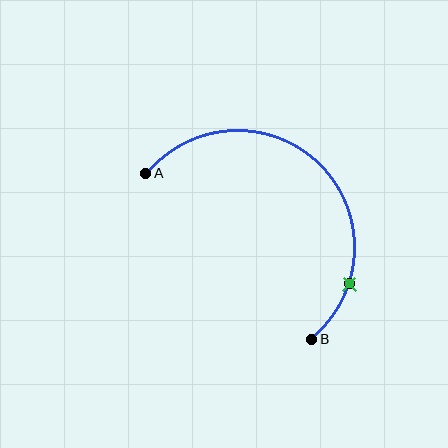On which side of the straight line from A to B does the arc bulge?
The arc bulges above and to the right of the straight line connecting A and B.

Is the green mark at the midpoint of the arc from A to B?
No. The green mark lies on the arc but is closer to endpoint B. The arc midpoint would be at the point on the curve equidistant along the arc from both A and B.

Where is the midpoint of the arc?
The arc midpoint is the point on the curve farthest from the straight line joining A and B. It sits above and to the right of that line.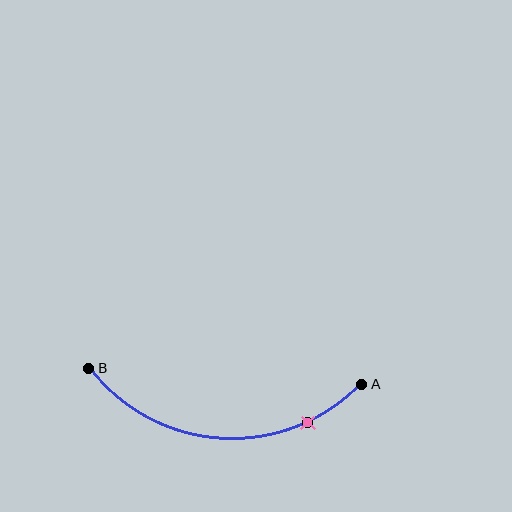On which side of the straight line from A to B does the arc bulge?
The arc bulges below the straight line connecting A and B.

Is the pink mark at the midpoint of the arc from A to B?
No. The pink mark lies on the arc but is closer to endpoint A. The arc midpoint would be at the point on the curve equidistant along the arc from both A and B.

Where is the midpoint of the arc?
The arc midpoint is the point on the curve farthest from the straight line joining A and B. It sits below that line.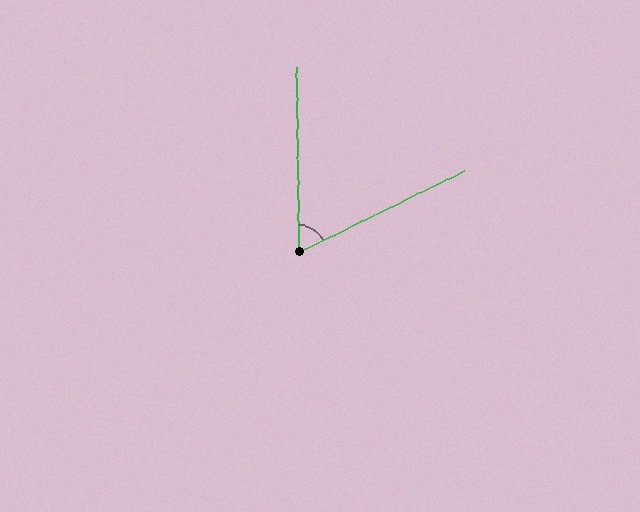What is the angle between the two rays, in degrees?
Approximately 65 degrees.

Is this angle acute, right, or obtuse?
It is acute.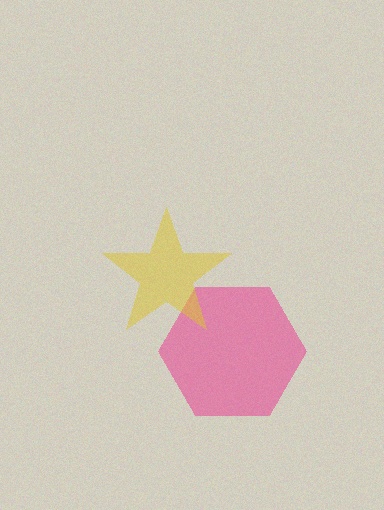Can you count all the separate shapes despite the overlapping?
Yes, there are 2 separate shapes.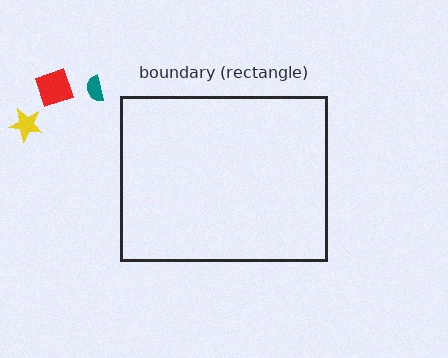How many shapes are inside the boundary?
0 inside, 3 outside.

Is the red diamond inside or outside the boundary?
Outside.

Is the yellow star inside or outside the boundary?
Outside.